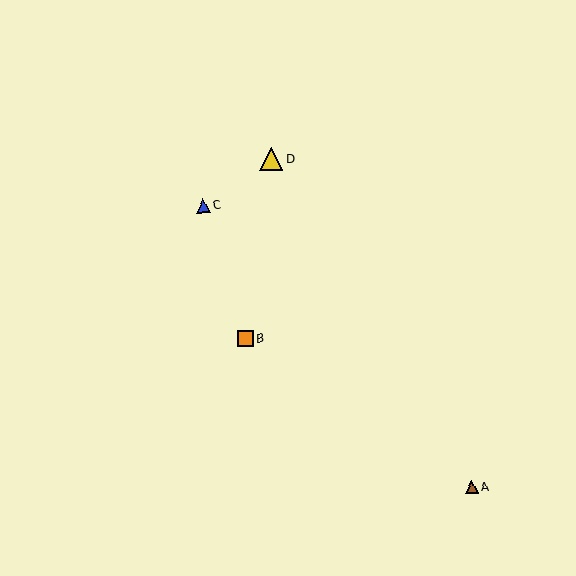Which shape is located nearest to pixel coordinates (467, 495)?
The brown triangle (labeled A) at (472, 487) is nearest to that location.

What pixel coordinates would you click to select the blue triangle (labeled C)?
Click at (203, 206) to select the blue triangle C.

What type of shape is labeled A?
Shape A is a brown triangle.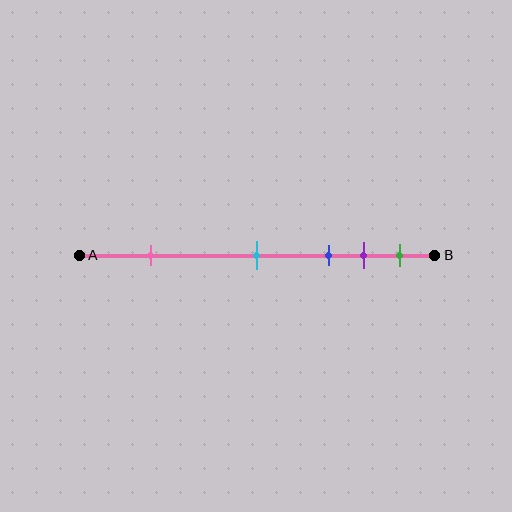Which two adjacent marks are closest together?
The purple and green marks are the closest adjacent pair.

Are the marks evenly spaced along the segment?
No, the marks are not evenly spaced.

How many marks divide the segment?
There are 5 marks dividing the segment.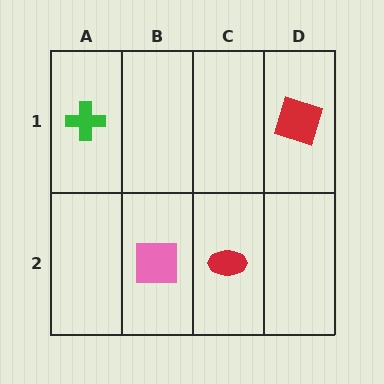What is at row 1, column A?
A green cross.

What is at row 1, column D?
A red square.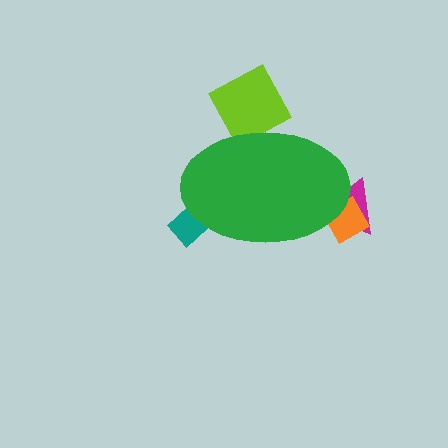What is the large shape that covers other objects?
A green ellipse.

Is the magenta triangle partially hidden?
Yes, the magenta triangle is partially hidden behind the green ellipse.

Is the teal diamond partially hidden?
Yes, the teal diamond is partially hidden behind the green ellipse.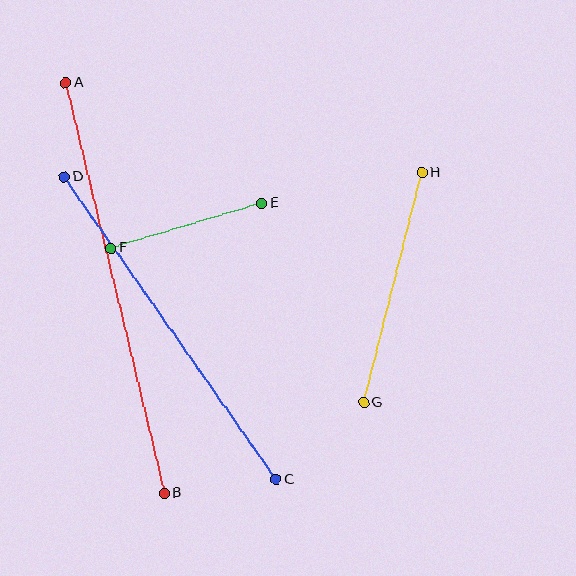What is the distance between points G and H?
The distance is approximately 237 pixels.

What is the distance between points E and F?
The distance is approximately 157 pixels.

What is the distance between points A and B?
The distance is approximately 422 pixels.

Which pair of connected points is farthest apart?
Points A and B are farthest apart.